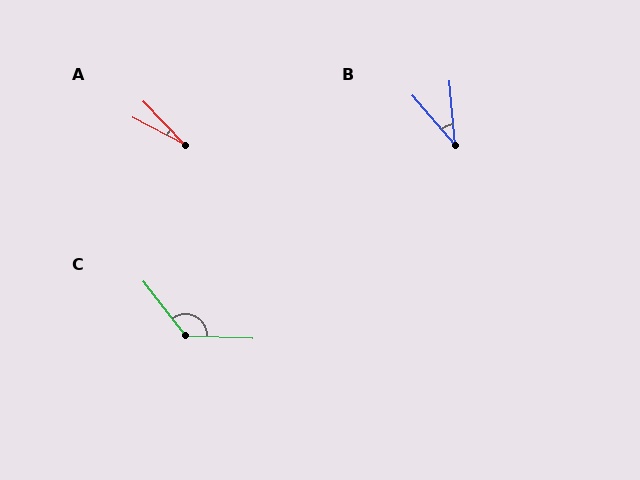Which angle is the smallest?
A, at approximately 19 degrees.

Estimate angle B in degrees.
Approximately 36 degrees.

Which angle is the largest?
C, at approximately 130 degrees.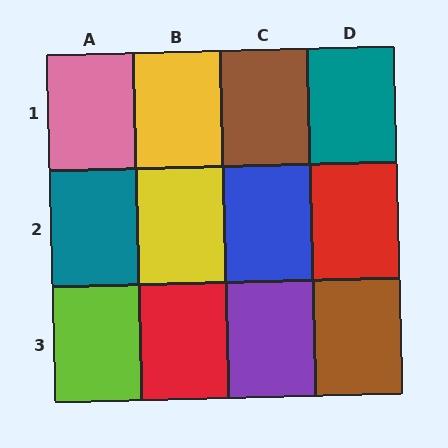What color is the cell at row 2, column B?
Yellow.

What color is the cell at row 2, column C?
Blue.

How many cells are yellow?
2 cells are yellow.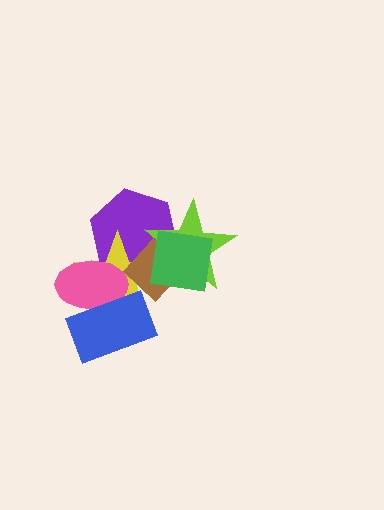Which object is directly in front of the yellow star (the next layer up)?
The pink ellipse is directly in front of the yellow star.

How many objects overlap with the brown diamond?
4 objects overlap with the brown diamond.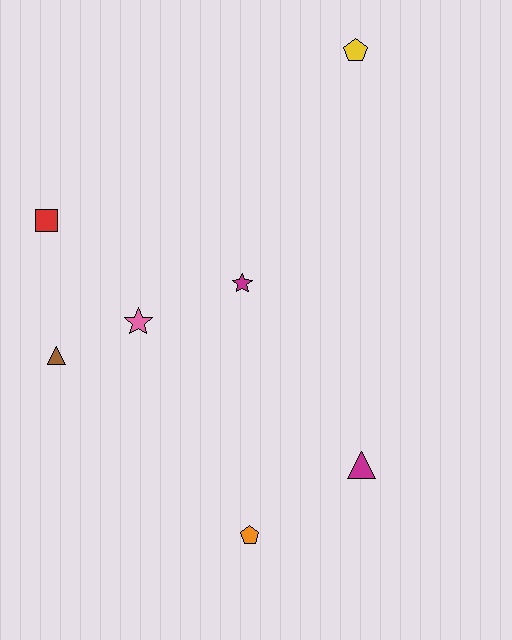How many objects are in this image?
There are 7 objects.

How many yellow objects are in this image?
There is 1 yellow object.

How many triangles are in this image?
There are 2 triangles.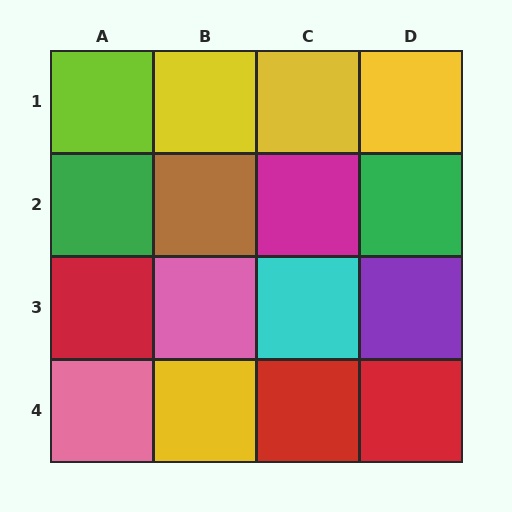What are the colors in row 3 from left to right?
Red, pink, cyan, purple.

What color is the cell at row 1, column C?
Yellow.